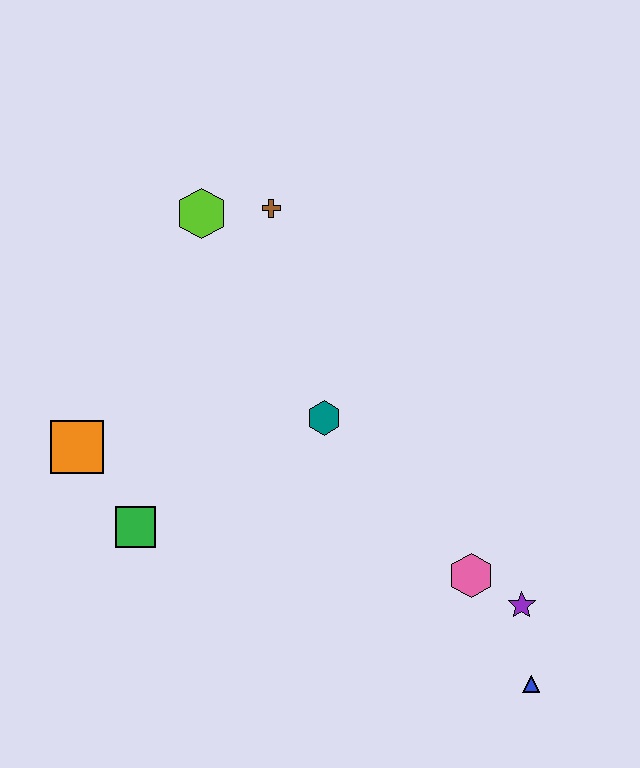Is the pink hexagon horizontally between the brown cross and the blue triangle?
Yes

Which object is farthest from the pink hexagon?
The lime hexagon is farthest from the pink hexagon.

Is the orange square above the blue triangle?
Yes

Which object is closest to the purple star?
The pink hexagon is closest to the purple star.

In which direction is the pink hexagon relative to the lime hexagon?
The pink hexagon is below the lime hexagon.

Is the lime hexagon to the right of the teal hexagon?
No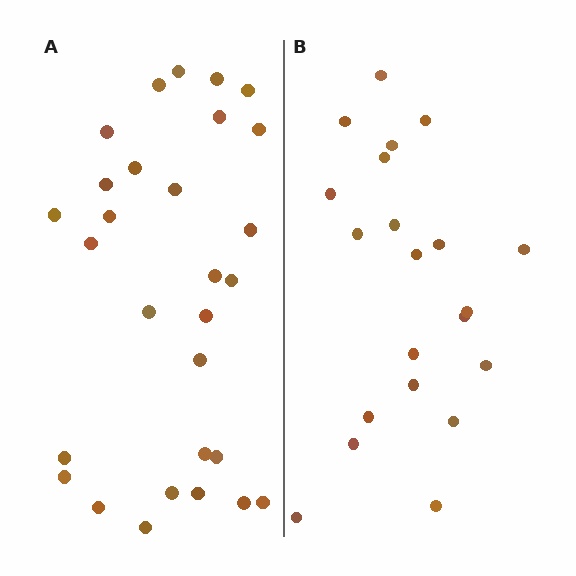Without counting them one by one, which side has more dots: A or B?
Region A (the left region) has more dots.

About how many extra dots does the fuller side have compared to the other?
Region A has roughly 8 or so more dots than region B.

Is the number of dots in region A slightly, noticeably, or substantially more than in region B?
Region A has noticeably more, but not dramatically so. The ratio is roughly 1.4 to 1.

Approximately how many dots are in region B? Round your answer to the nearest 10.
About 20 dots. (The exact count is 21, which rounds to 20.)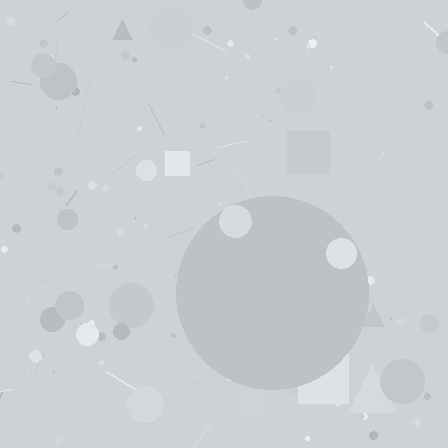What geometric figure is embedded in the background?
A circle is embedded in the background.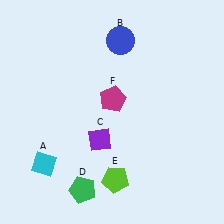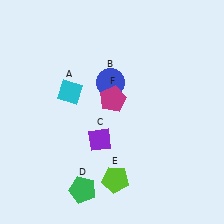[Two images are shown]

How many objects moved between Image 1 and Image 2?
2 objects moved between the two images.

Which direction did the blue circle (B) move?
The blue circle (B) moved down.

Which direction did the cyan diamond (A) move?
The cyan diamond (A) moved up.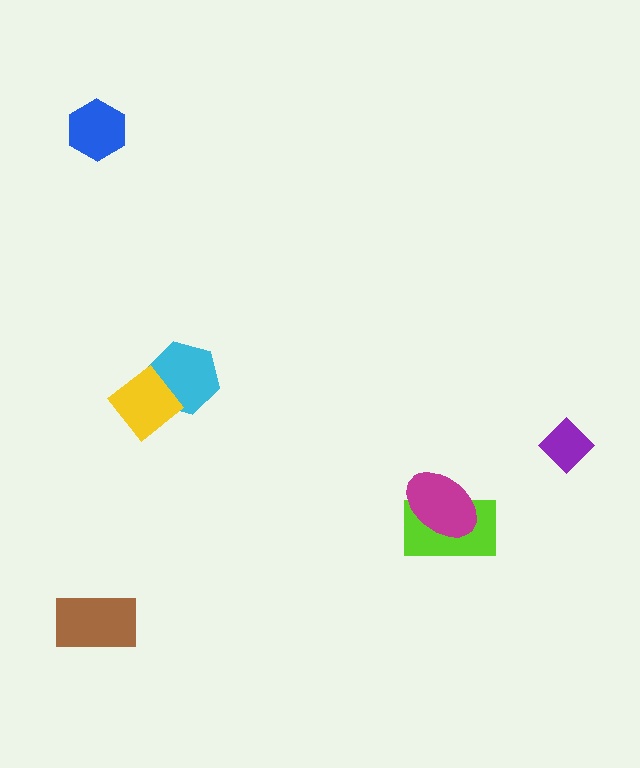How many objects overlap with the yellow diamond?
1 object overlaps with the yellow diamond.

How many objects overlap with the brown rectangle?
0 objects overlap with the brown rectangle.